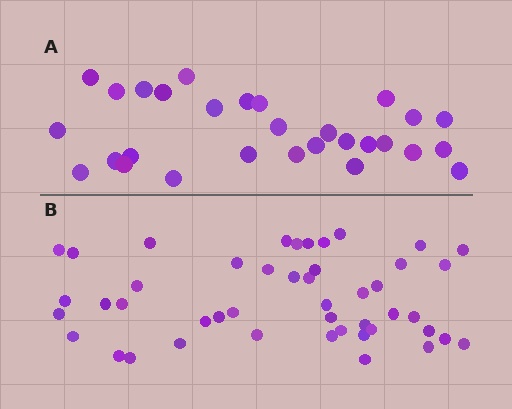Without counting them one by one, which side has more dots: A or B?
Region B (the bottom region) has more dots.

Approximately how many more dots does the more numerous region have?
Region B has approximately 15 more dots than region A.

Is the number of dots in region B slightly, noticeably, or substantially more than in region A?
Region B has substantially more. The ratio is roughly 1.6 to 1.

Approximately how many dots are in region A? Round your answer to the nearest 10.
About 30 dots. (The exact count is 29, which rounds to 30.)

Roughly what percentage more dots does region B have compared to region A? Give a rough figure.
About 60% more.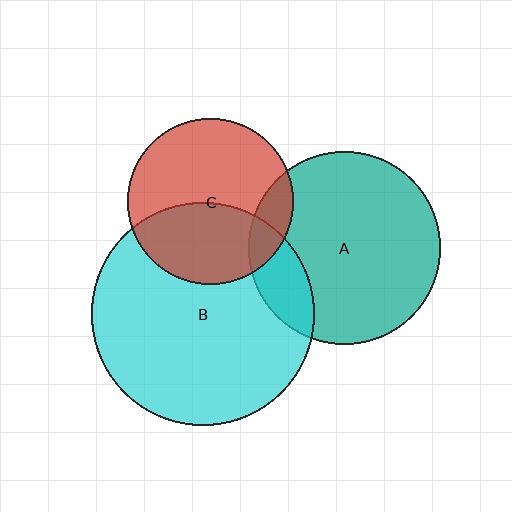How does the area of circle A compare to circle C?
Approximately 1.3 times.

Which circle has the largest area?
Circle B (cyan).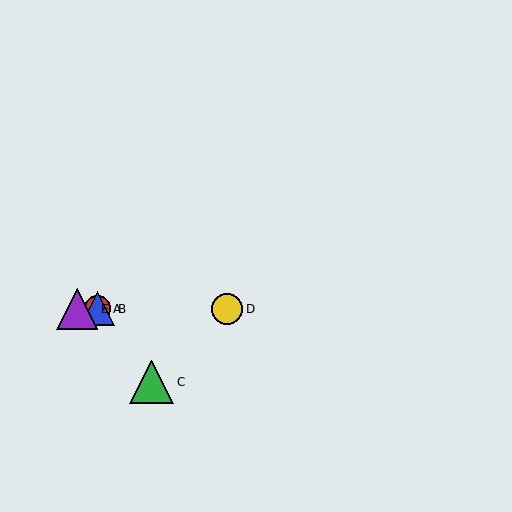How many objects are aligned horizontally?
4 objects (A, B, D, E) are aligned horizontally.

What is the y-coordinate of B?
Object B is at y≈309.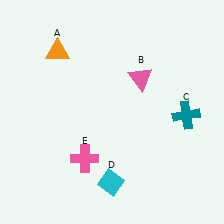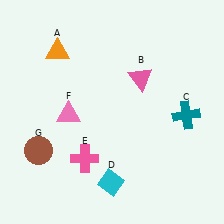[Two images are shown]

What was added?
A pink triangle (F), a brown circle (G) were added in Image 2.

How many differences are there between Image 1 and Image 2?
There are 2 differences between the two images.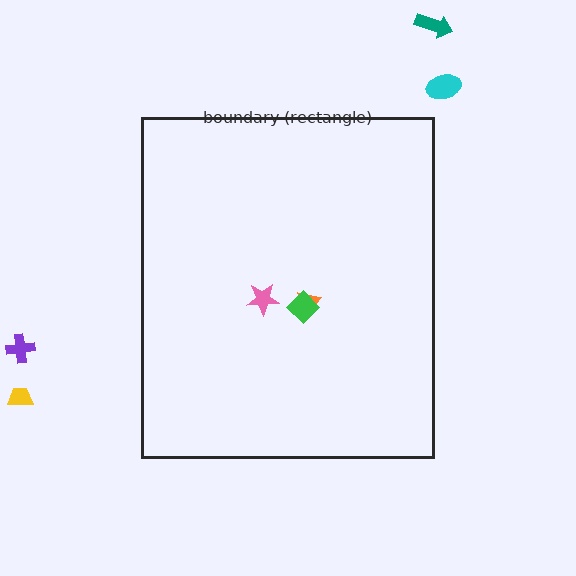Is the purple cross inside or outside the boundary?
Outside.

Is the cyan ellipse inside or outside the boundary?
Outside.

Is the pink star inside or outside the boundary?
Inside.